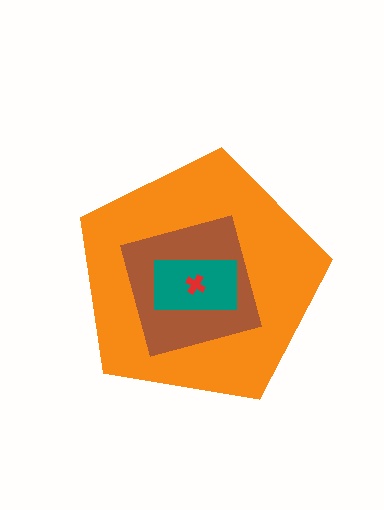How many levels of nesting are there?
4.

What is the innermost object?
The red cross.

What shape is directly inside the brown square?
The teal rectangle.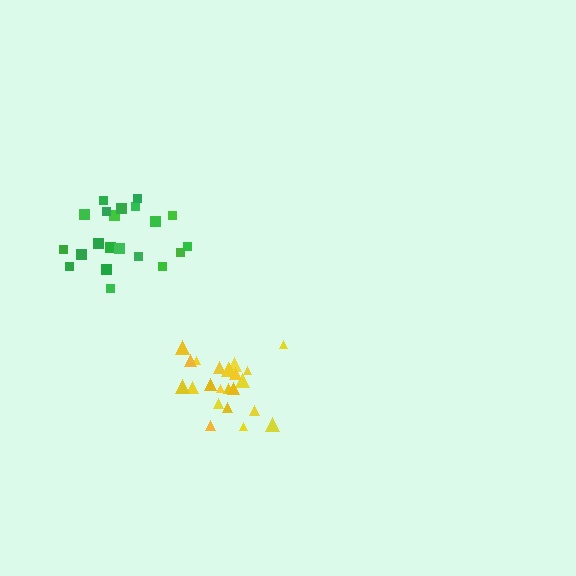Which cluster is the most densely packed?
Yellow.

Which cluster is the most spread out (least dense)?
Green.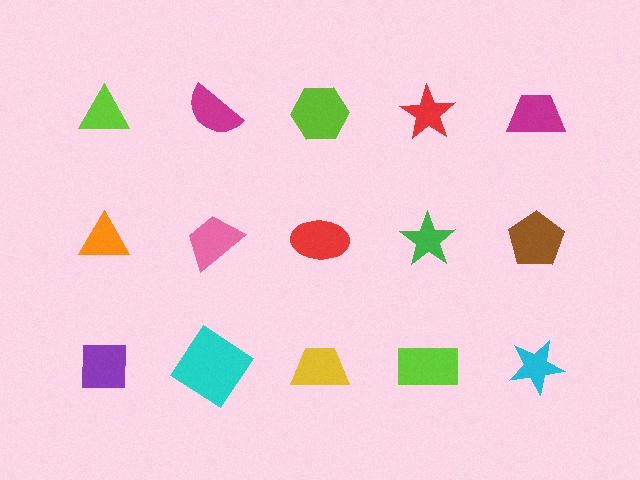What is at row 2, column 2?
A pink trapezoid.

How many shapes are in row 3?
5 shapes.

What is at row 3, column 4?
A lime rectangle.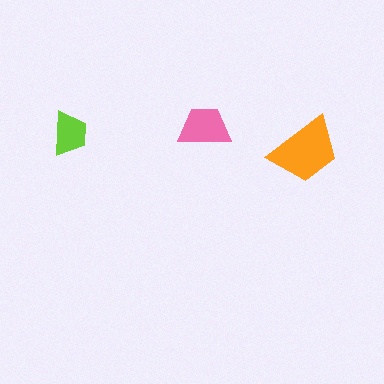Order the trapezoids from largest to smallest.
the orange one, the pink one, the lime one.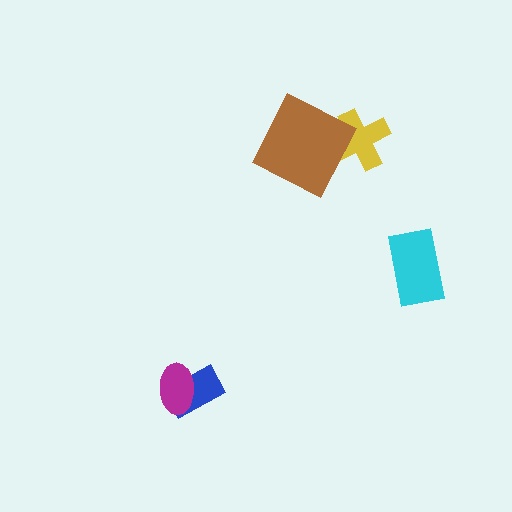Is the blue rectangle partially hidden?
Yes, it is partially covered by another shape.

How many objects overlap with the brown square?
1 object overlaps with the brown square.